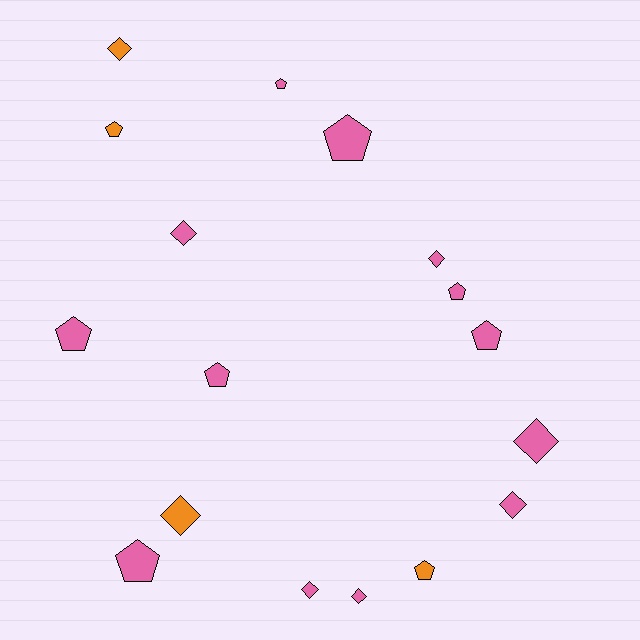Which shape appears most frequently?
Pentagon, with 9 objects.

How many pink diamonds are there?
There are 6 pink diamonds.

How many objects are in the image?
There are 17 objects.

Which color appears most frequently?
Pink, with 13 objects.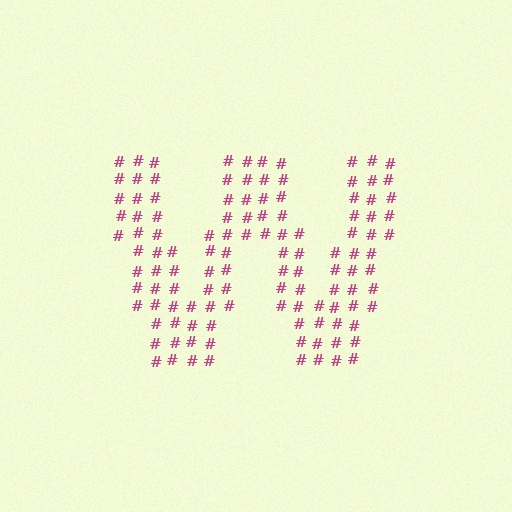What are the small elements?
The small elements are hash symbols.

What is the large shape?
The large shape is the letter W.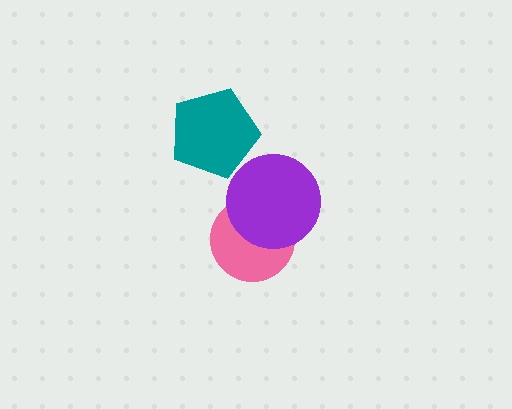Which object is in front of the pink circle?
The purple circle is in front of the pink circle.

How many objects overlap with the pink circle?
1 object overlaps with the pink circle.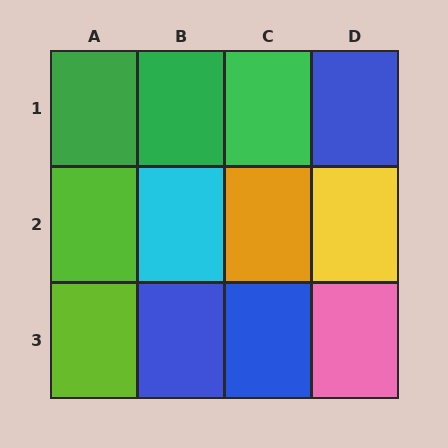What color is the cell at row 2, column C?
Orange.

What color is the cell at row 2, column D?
Yellow.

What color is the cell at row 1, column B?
Green.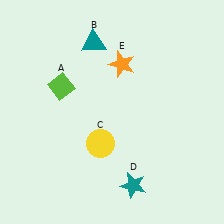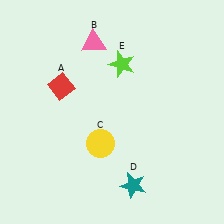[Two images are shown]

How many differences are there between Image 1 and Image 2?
There are 3 differences between the two images.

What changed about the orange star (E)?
In Image 1, E is orange. In Image 2, it changed to lime.